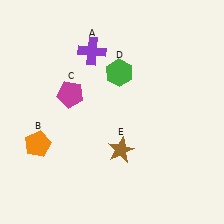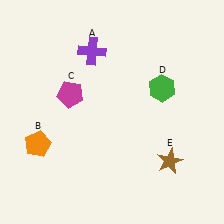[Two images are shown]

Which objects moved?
The objects that moved are: the green hexagon (D), the brown star (E).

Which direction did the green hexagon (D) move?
The green hexagon (D) moved right.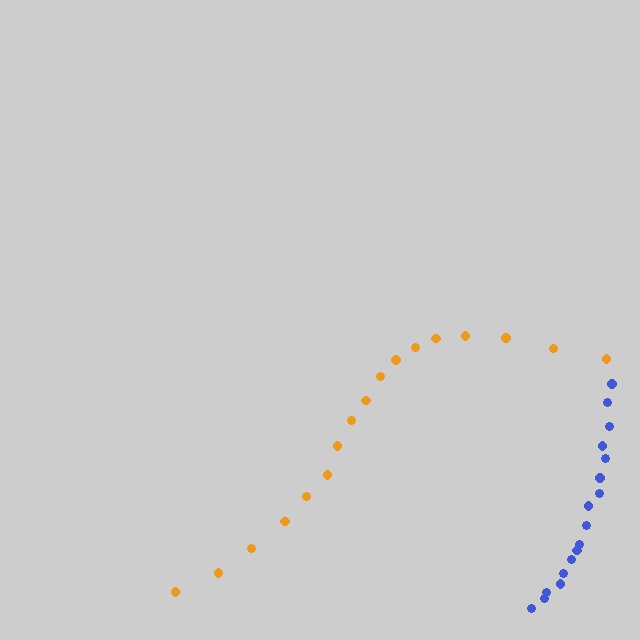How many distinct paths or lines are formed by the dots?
There are 2 distinct paths.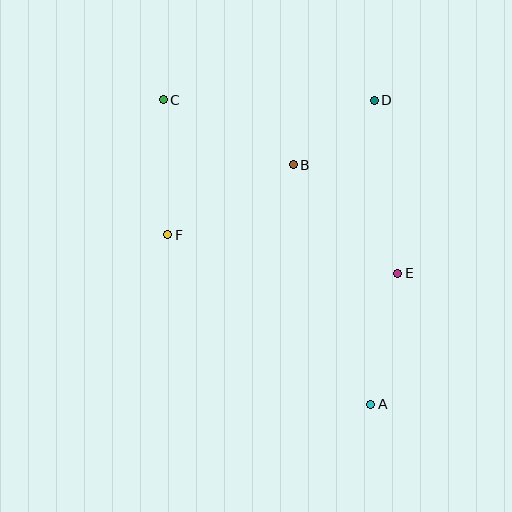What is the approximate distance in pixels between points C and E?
The distance between C and E is approximately 292 pixels.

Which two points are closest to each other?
Points B and D are closest to each other.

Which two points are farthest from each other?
Points A and C are farthest from each other.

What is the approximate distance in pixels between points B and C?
The distance between B and C is approximately 145 pixels.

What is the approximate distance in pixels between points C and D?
The distance between C and D is approximately 211 pixels.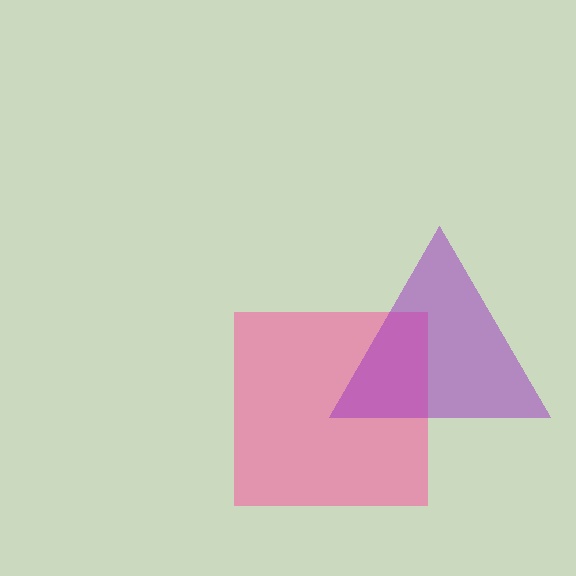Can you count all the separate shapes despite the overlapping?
Yes, there are 2 separate shapes.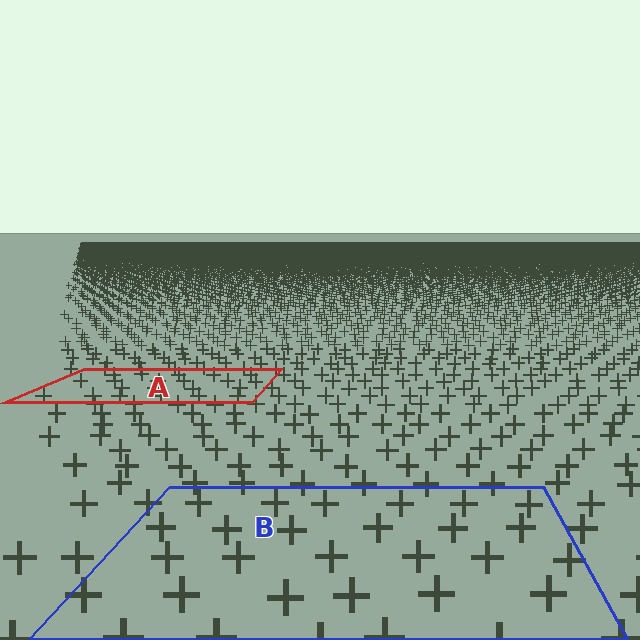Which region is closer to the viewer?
Region B is closer. The texture elements there are larger and more spread out.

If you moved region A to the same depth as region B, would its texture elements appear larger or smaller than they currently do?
They would appear larger. At a closer depth, the same texture elements are projected at a bigger on-screen size.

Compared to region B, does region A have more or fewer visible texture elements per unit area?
Region A has more texture elements per unit area — they are packed more densely because it is farther away.